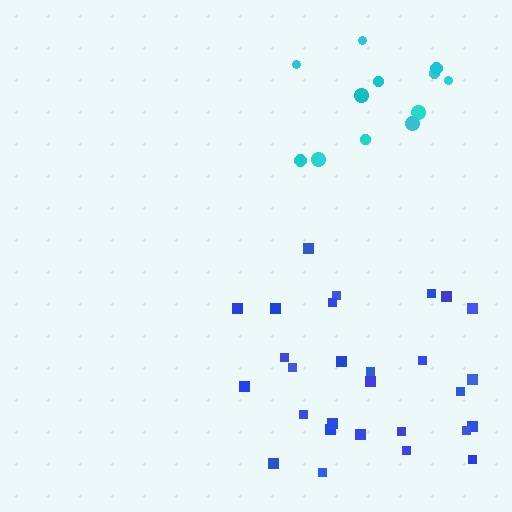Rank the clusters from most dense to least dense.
cyan, blue.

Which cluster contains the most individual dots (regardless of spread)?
Blue (30).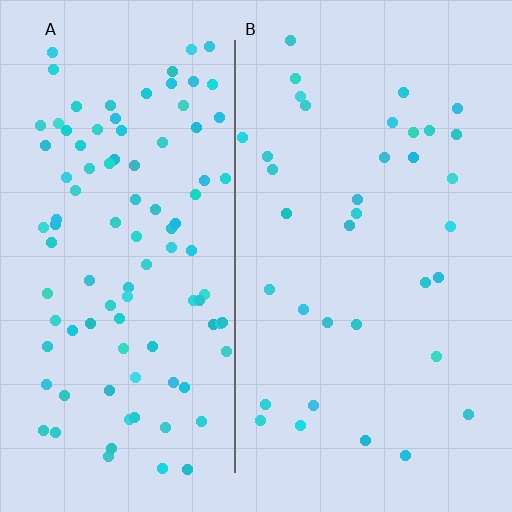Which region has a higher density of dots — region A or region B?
A (the left).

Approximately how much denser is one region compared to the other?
Approximately 2.8× — region A over region B.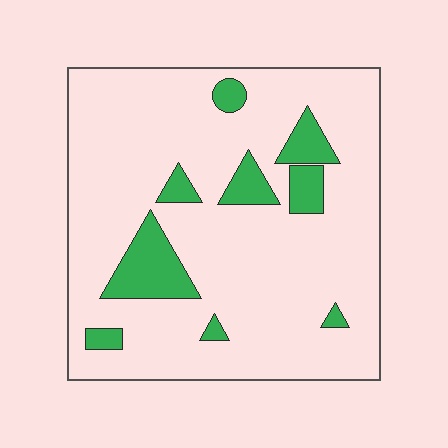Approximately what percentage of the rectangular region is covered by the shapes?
Approximately 15%.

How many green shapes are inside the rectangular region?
9.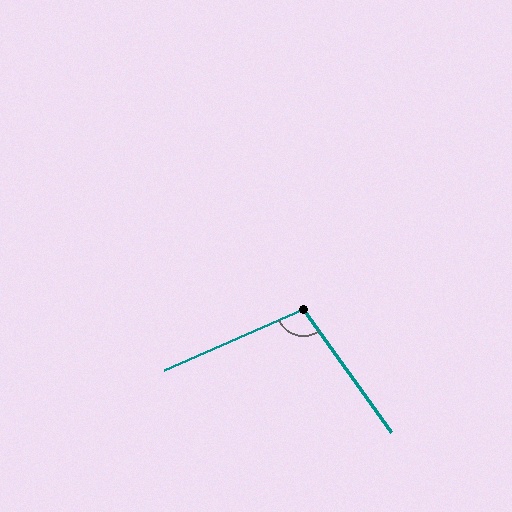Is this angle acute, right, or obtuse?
It is obtuse.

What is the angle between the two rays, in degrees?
Approximately 102 degrees.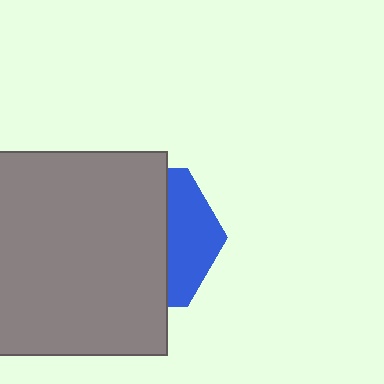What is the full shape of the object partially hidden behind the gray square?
The partially hidden object is a blue hexagon.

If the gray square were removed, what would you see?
You would see the complete blue hexagon.